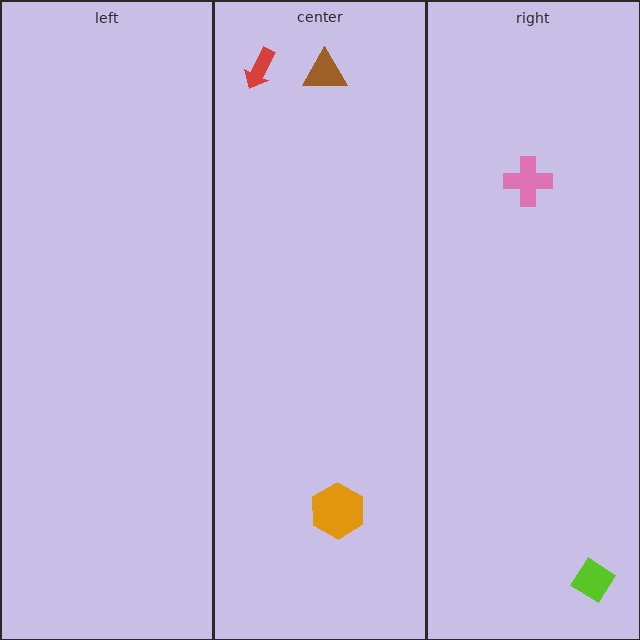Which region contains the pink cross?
The right region.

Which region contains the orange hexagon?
The center region.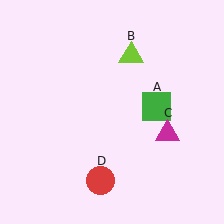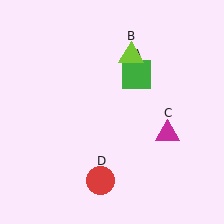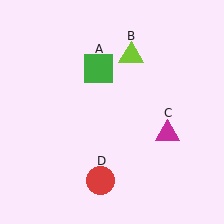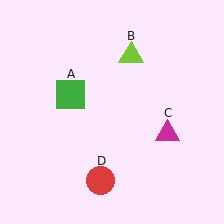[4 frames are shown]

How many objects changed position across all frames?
1 object changed position: green square (object A).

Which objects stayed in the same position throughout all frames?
Lime triangle (object B) and magenta triangle (object C) and red circle (object D) remained stationary.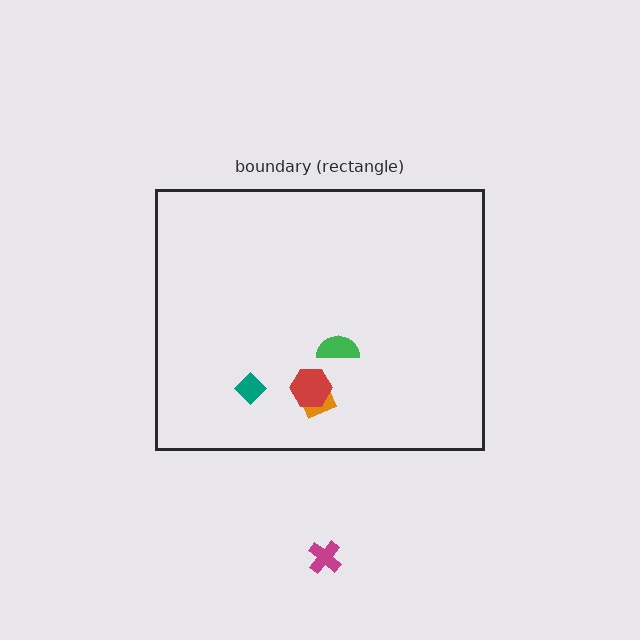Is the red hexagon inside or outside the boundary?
Inside.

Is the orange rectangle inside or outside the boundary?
Inside.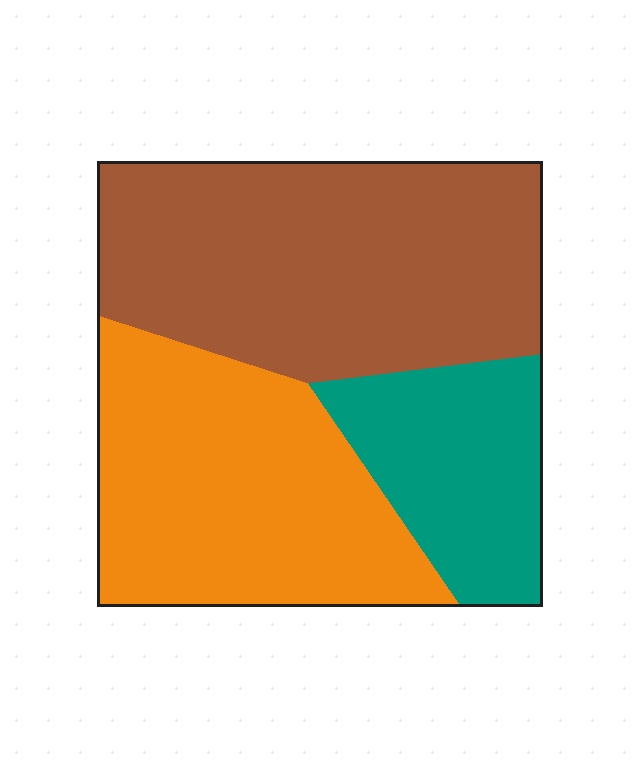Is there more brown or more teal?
Brown.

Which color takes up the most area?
Brown, at roughly 45%.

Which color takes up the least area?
Teal, at roughly 20%.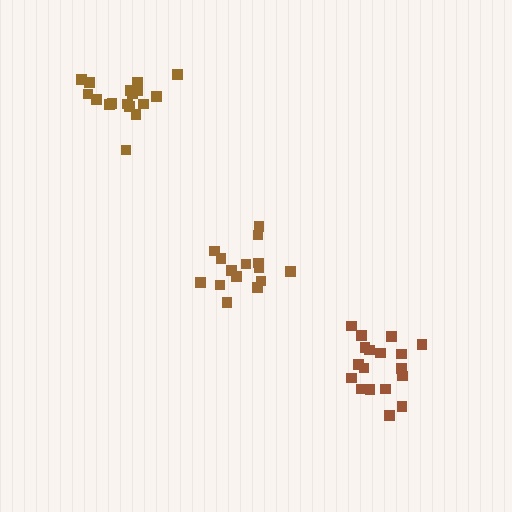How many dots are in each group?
Group 1: 18 dots, Group 2: 17 dots, Group 3: 15 dots (50 total).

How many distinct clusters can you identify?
There are 3 distinct clusters.